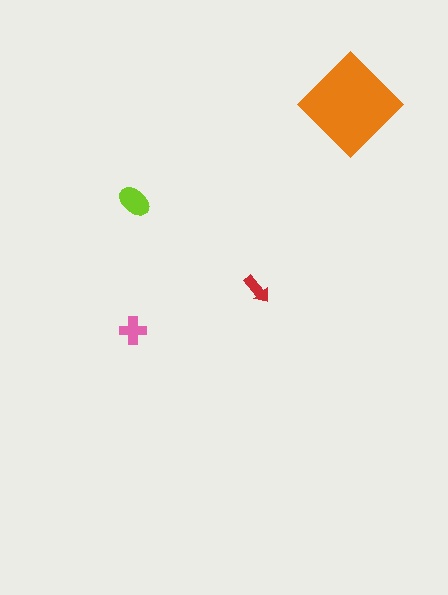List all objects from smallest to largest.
The red arrow, the pink cross, the lime ellipse, the orange diamond.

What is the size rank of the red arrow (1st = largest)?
4th.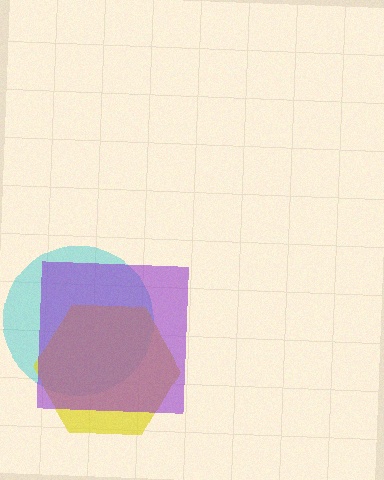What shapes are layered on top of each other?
The layered shapes are: a cyan circle, a yellow hexagon, a purple square.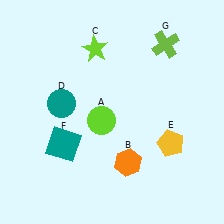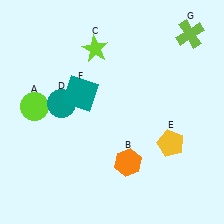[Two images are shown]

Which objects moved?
The objects that moved are: the lime circle (A), the teal square (F), the lime cross (G).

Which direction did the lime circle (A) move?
The lime circle (A) moved left.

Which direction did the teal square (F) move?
The teal square (F) moved up.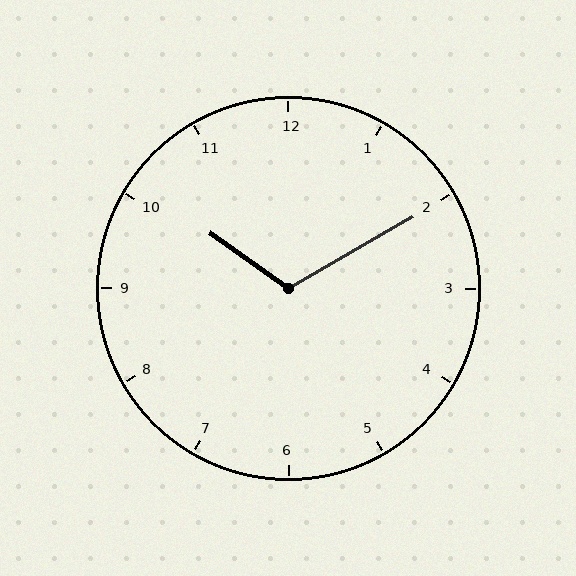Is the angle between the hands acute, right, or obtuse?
It is obtuse.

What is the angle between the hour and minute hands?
Approximately 115 degrees.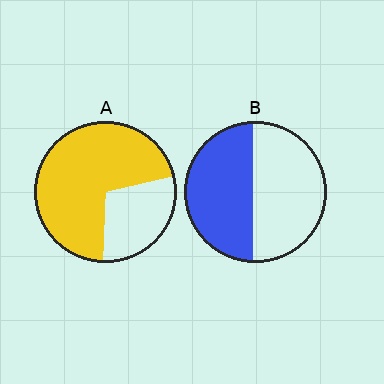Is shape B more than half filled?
Roughly half.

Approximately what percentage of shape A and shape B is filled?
A is approximately 70% and B is approximately 50%.